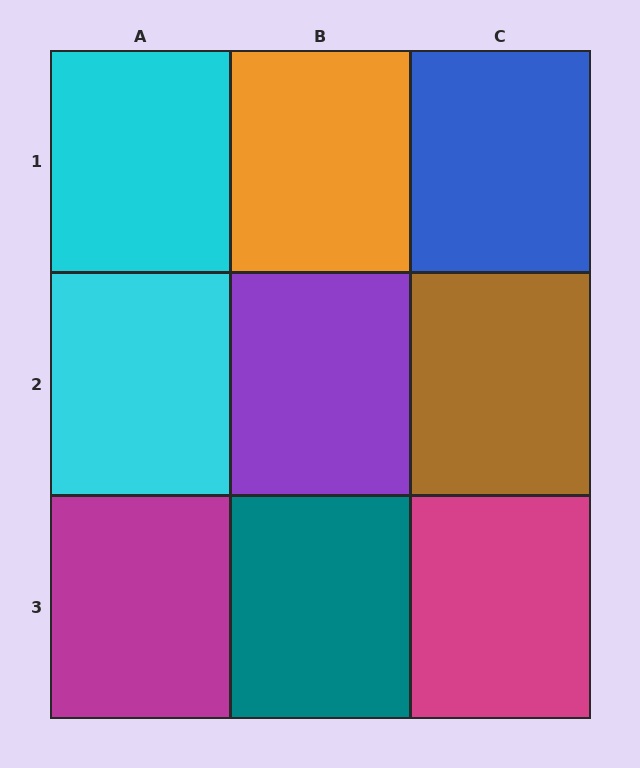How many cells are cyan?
2 cells are cyan.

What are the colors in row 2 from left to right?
Cyan, purple, brown.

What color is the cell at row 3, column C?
Magenta.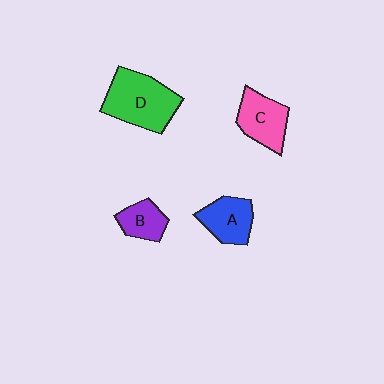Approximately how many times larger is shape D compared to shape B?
Approximately 2.2 times.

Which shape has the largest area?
Shape D (green).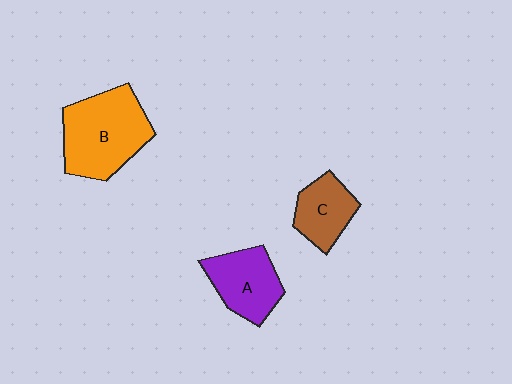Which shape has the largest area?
Shape B (orange).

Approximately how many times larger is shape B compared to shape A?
Approximately 1.5 times.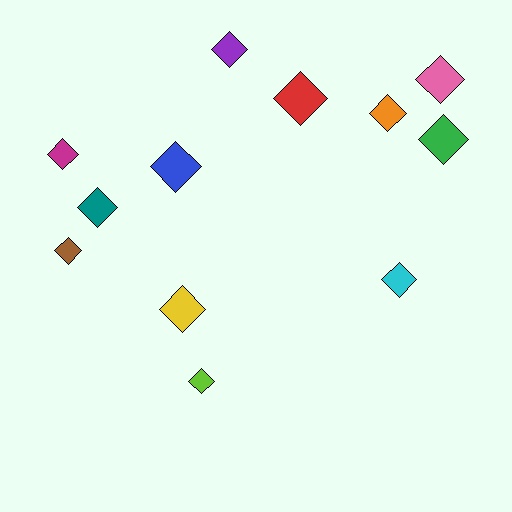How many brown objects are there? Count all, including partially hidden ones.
There is 1 brown object.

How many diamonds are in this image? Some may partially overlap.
There are 12 diamonds.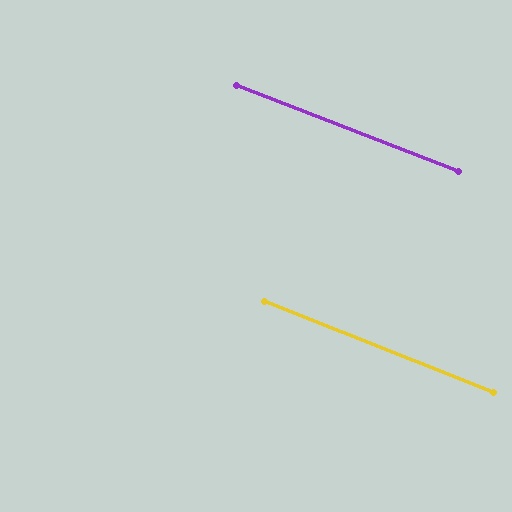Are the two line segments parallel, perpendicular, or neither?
Parallel — their directions differ by only 0.5°.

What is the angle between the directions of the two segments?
Approximately 1 degree.